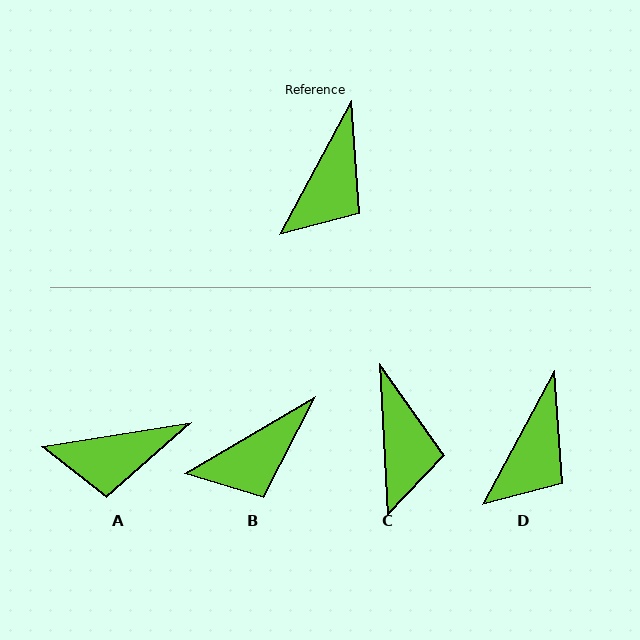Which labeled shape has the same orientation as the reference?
D.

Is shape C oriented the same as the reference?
No, it is off by about 31 degrees.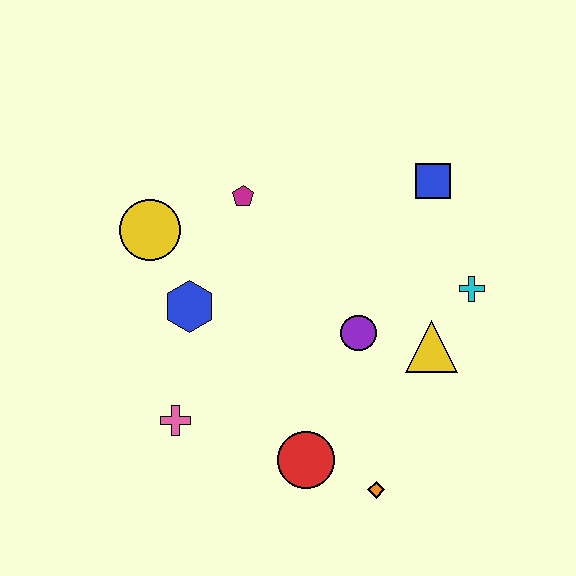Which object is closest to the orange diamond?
The red circle is closest to the orange diamond.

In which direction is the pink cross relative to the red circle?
The pink cross is to the left of the red circle.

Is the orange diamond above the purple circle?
No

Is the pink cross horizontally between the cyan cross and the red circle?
No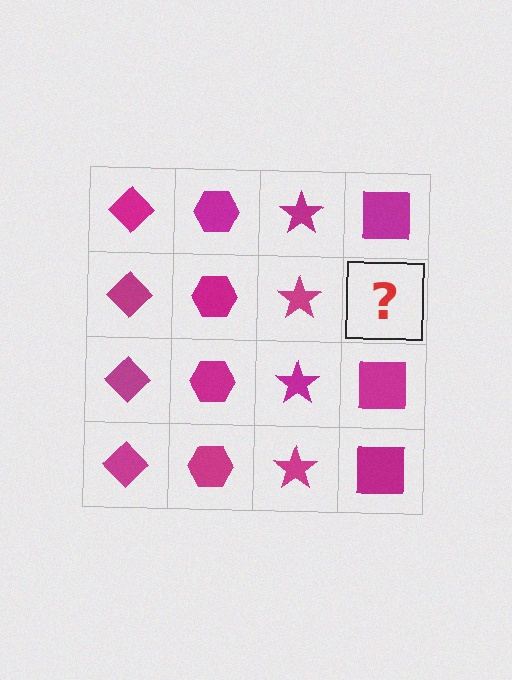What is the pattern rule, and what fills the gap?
The rule is that each column has a consistent shape. The gap should be filled with a magenta square.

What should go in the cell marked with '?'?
The missing cell should contain a magenta square.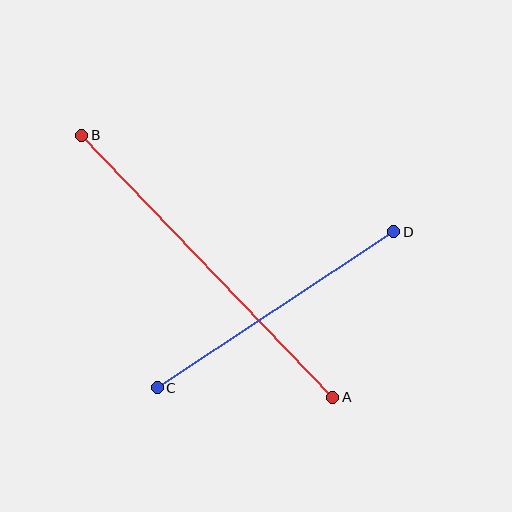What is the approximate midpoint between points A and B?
The midpoint is at approximately (207, 266) pixels.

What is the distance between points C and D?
The distance is approximately 283 pixels.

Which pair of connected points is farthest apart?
Points A and B are farthest apart.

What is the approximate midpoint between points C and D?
The midpoint is at approximately (276, 310) pixels.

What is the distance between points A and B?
The distance is approximately 363 pixels.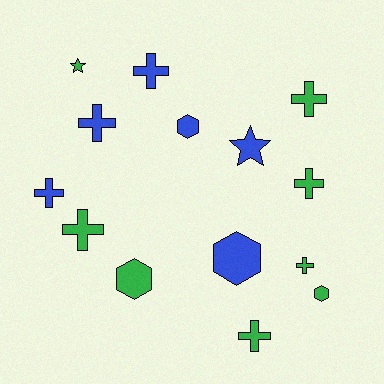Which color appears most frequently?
Green, with 8 objects.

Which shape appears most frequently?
Cross, with 8 objects.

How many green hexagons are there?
There are 2 green hexagons.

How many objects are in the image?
There are 14 objects.